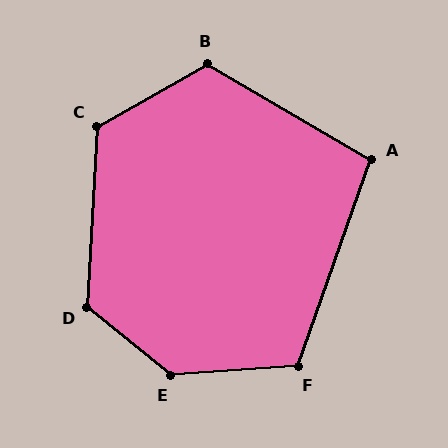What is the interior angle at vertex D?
Approximately 126 degrees (obtuse).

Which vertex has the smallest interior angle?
A, at approximately 101 degrees.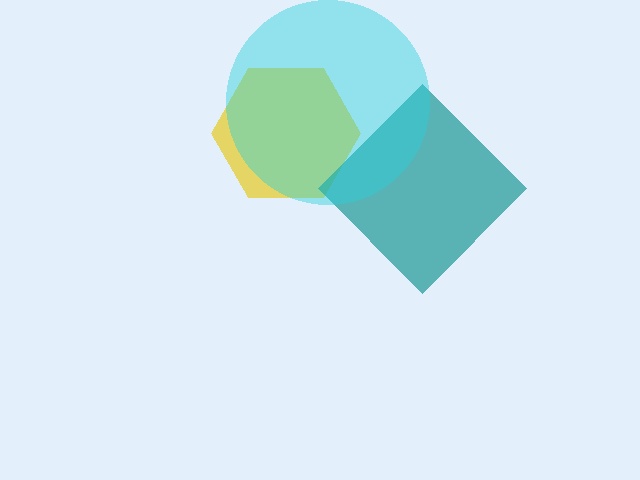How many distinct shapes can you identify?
There are 3 distinct shapes: a yellow hexagon, a teal diamond, a cyan circle.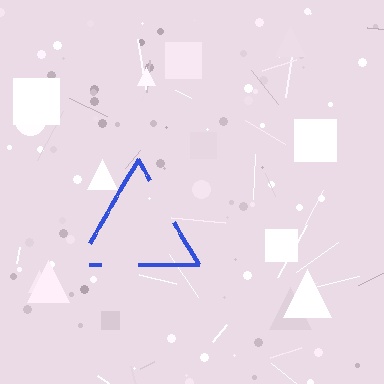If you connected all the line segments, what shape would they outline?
They would outline a triangle.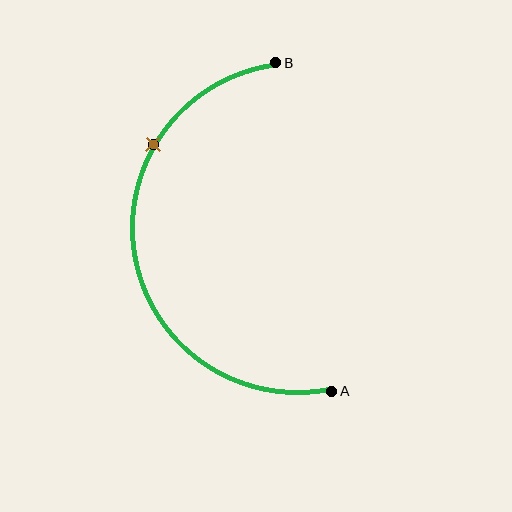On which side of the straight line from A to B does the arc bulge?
The arc bulges to the left of the straight line connecting A and B.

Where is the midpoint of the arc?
The arc midpoint is the point on the curve farthest from the straight line joining A and B. It sits to the left of that line.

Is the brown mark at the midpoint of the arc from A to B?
No. The brown mark lies on the arc but is closer to endpoint B. The arc midpoint would be at the point on the curve equidistant along the arc from both A and B.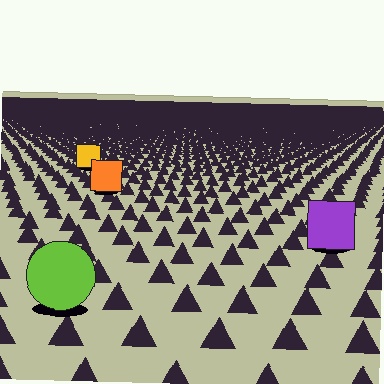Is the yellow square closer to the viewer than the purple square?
No. The purple square is closer — you can tell from the texture gradient: the ground texture is coarser near it.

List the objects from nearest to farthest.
From nearest to farthest: the lime circle, the purple square, the orange square, the yellow square.